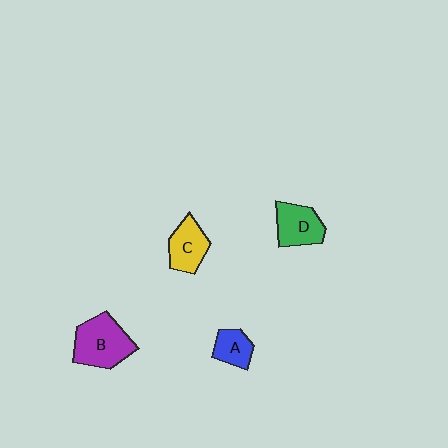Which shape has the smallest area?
Shape A (blue).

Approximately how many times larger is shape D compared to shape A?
Approximately 1.4 times.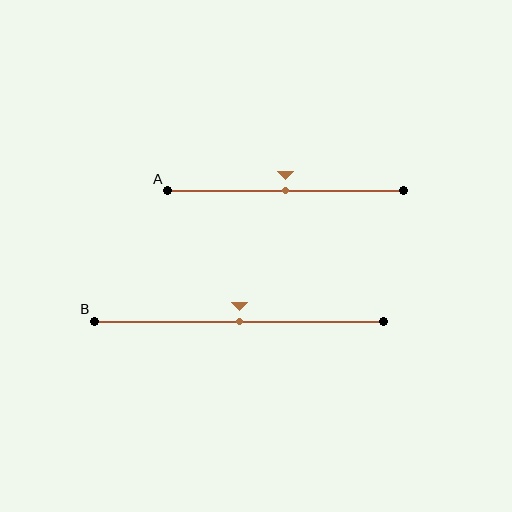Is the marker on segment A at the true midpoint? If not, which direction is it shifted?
Yes, the marker on segment A is at the true midpoint.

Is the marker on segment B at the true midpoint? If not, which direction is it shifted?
Yes, the marker on segment B is at the true midpoint.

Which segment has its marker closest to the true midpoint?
Segment A has its marker closest to the true midpoint.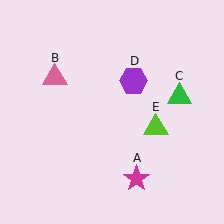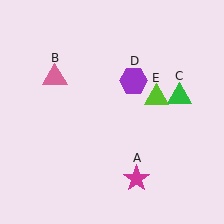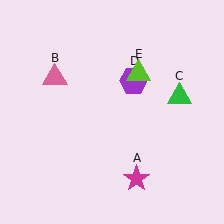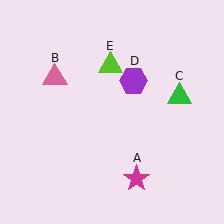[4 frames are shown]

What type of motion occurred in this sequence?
The lime triangle (object E) rotated counterclockwise around the center of the scene.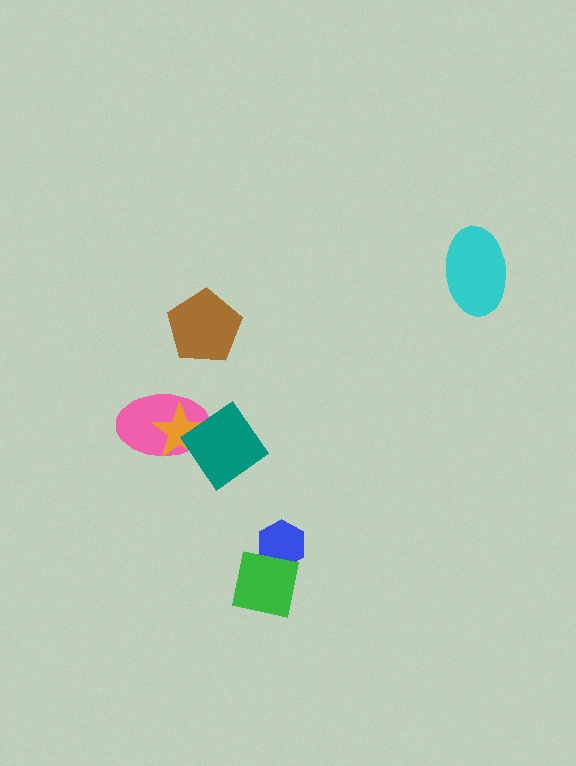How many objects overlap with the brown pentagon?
0 objects overlap with the brown pentagon.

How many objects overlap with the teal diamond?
2 objects overlap with the teal diamond.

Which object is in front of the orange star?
The teal diamond is in front of the orange star.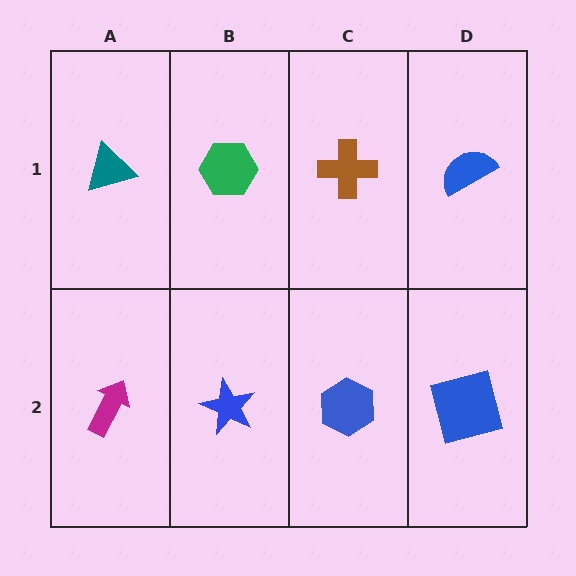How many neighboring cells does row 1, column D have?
2.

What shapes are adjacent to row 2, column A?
A teal triangle (row 1, column A), a blue star (row 2, column B).